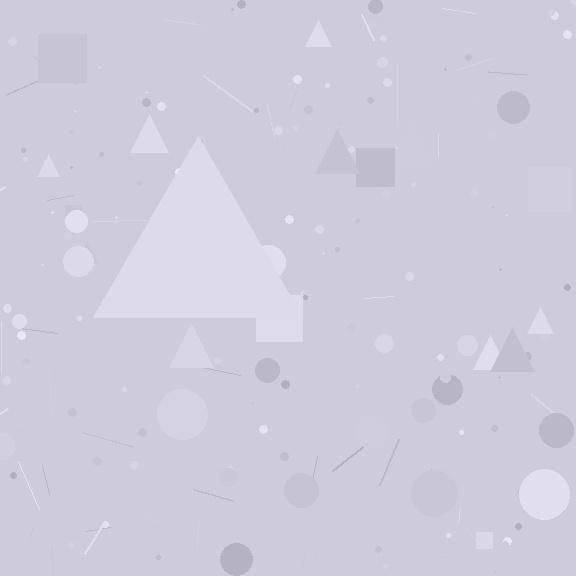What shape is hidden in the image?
A triangle is hidden in the image.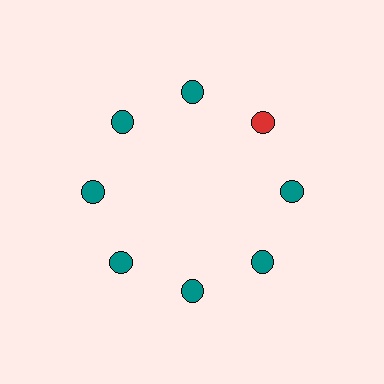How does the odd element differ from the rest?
It has a different color: red instead of teal.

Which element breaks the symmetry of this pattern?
The red circle at roughly the 2 o'clock position breaks the symmetry. All other shapes are teal circles.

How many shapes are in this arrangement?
There are 8 shapes arranged in a ring pattern.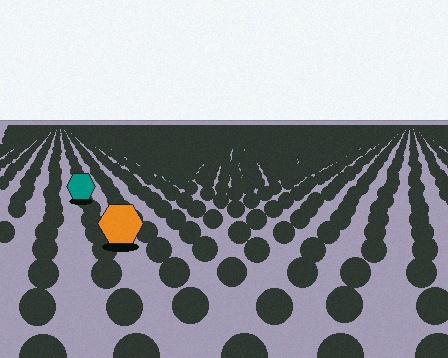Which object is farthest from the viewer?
The teal hexagon is farthest from the viewer. It appears smaller and the ground texture around it is denser.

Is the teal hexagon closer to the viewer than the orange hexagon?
No. The orange hexagon is closer — you can tell from the texture gradient: the ground texture is coarser near it.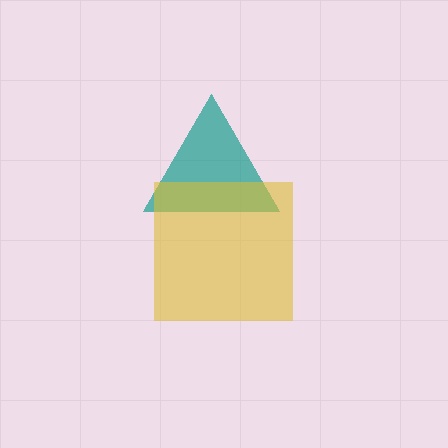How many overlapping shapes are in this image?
There are 2 overlapping shapes in the image.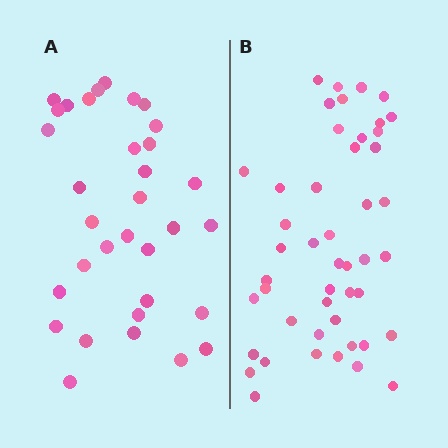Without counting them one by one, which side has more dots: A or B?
Region B (the right region) has more dots.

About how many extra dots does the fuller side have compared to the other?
Region B has approximately 15 more dots than region A.